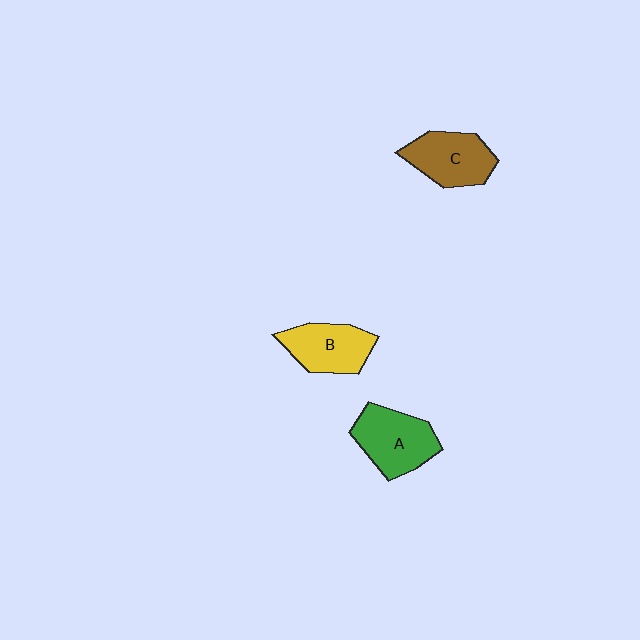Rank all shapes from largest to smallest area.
From largest to smallest: A (green), C (brown), B (yellow).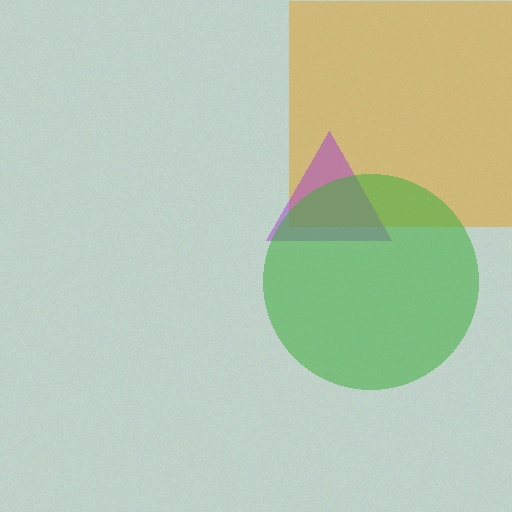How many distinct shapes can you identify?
There are 3 distinct shapes: an orange square, a purple triangle, a green circle.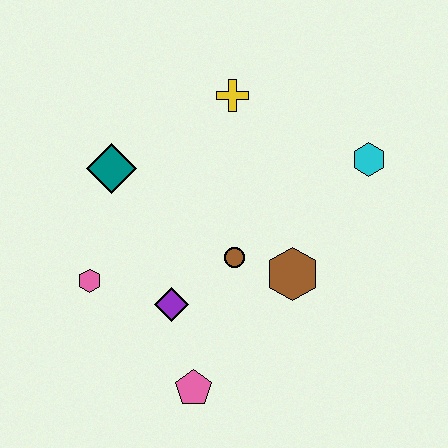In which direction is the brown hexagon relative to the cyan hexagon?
The brown hexagon is below the cyan hexagon.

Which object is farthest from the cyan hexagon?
The pink hexagon is farthest from the cyan hexagon.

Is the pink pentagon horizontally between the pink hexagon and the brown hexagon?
Yes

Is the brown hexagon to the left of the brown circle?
No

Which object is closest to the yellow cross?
The teal diamond is closest to the yellow cross.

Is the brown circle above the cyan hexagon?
No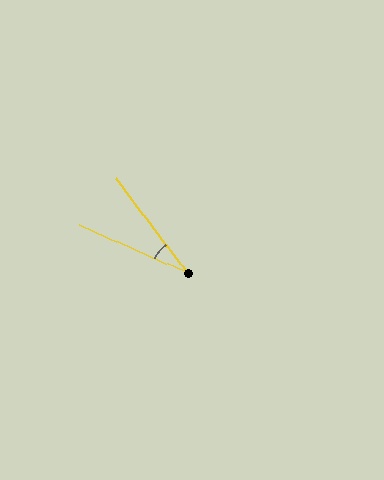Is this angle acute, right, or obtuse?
It is acute.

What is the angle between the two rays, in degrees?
Approximately 29 degrees.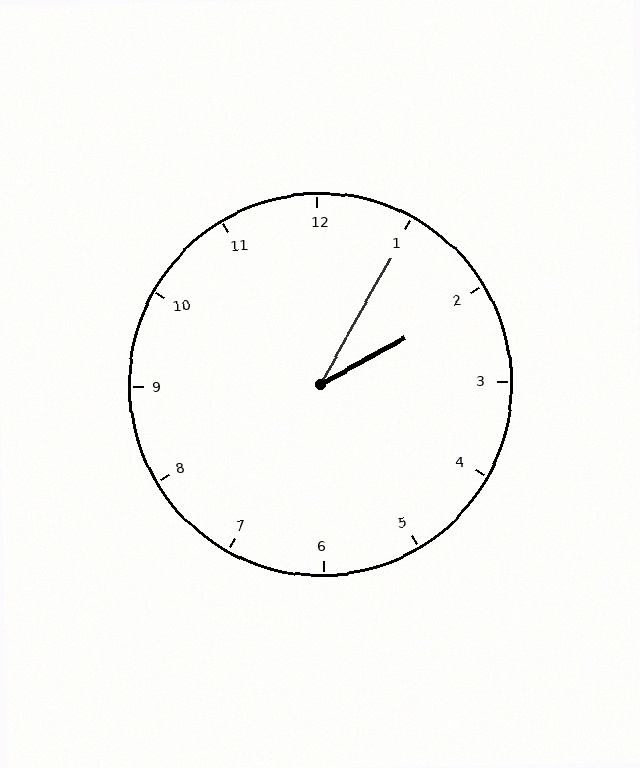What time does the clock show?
2:05.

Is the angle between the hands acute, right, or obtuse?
It is acute.